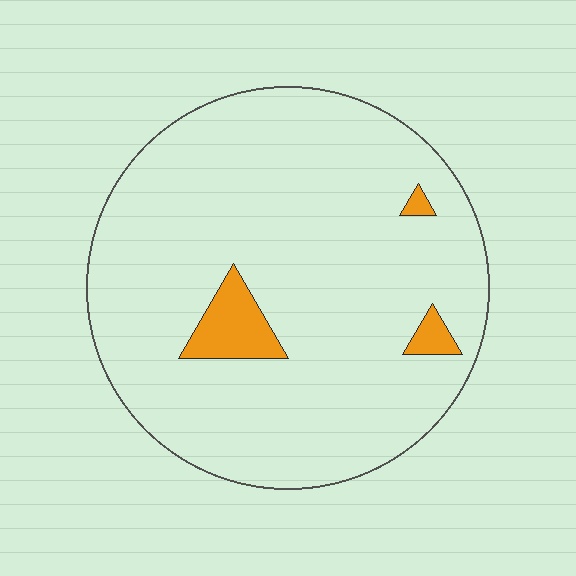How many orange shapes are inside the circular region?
3.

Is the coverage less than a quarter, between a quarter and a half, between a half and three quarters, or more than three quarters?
Less than a quarter.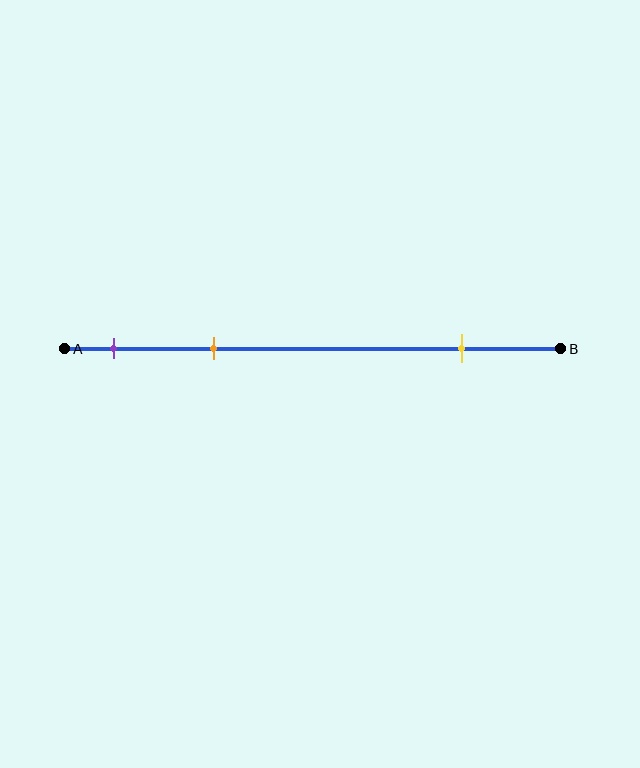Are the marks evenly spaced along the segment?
No, the marks are not evenly spaced.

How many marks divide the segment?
There are 3 marks dividing the segment.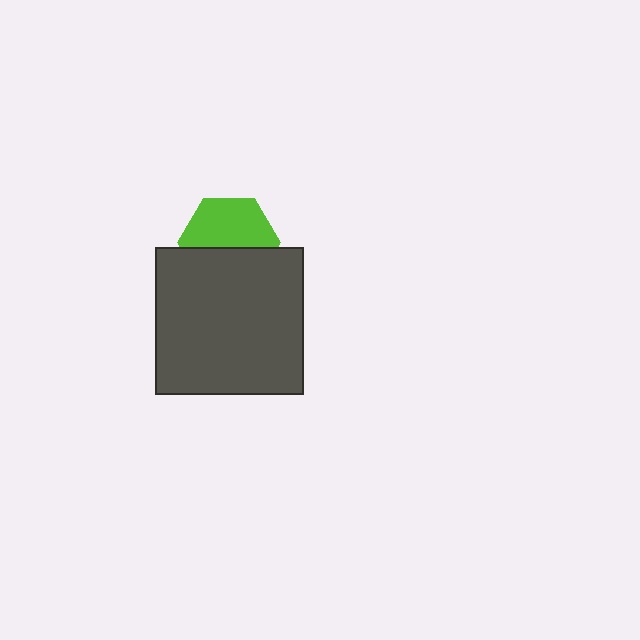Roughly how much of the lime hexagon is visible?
About half of it is visible (roughly 57%).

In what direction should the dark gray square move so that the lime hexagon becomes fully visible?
The dark gray square should move down. That is the shortest direction to clear the overlap and leave the lime hexagon fully visible.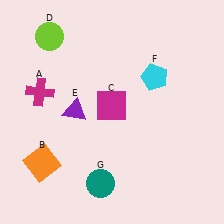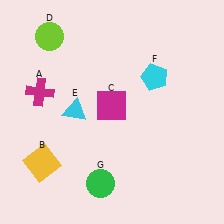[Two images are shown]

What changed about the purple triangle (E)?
In Image 1, E is purple. In Image 2, it changed to cyan.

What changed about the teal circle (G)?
In Image 1, G is teal. In Image 2, it changed to green.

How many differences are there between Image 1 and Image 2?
There are 3 differences between the two images.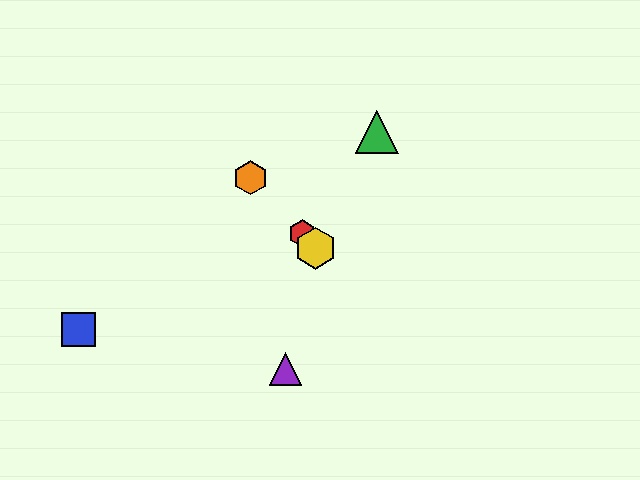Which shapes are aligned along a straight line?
The red hexagon, the yellow hexagon, the orange hexagon are aligned along a straight line.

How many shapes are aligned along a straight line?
3 shapes (the red hexagon, the yellow hexagon, the orange hexagon) are aligned along a straight line.